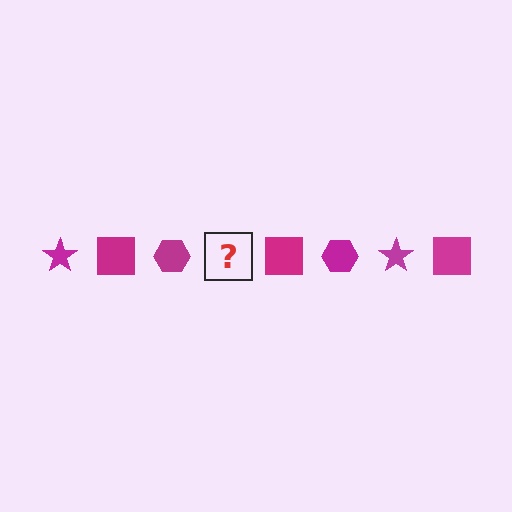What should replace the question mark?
The question mark should be replaced with a magenta star.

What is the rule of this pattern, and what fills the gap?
The rule is that the pattern cycles through star, square, hexagon shapes in magenta. The gap should be filled with a magenta star.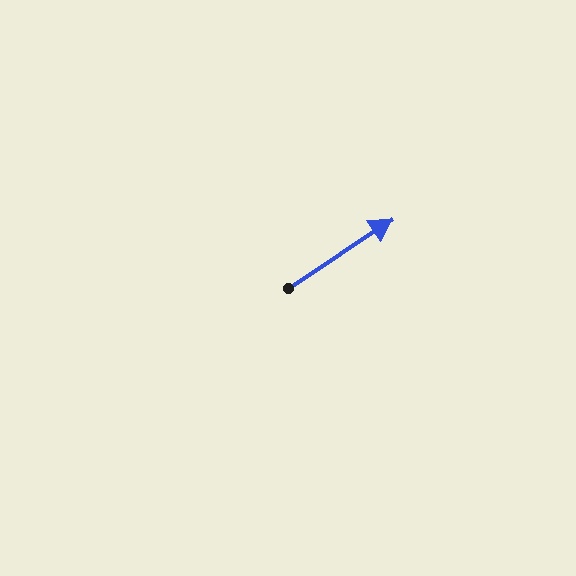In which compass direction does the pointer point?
Northeast.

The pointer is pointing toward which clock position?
Roughly 2 o'clock.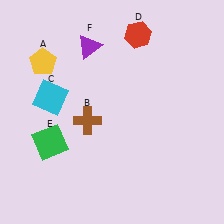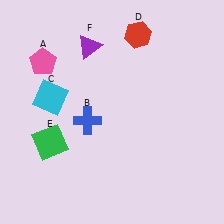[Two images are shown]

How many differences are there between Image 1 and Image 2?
There are 2 differences between the two images.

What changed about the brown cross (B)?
In Image 1, B is brown. In Image 2, it changed to blue.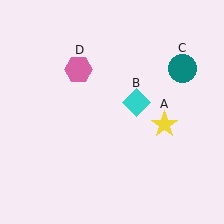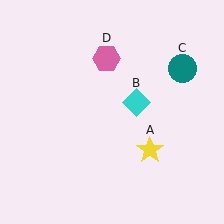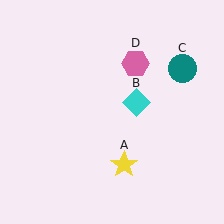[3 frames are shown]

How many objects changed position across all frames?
2 objects changed position: yellow star (object A), pink hexagon (object D).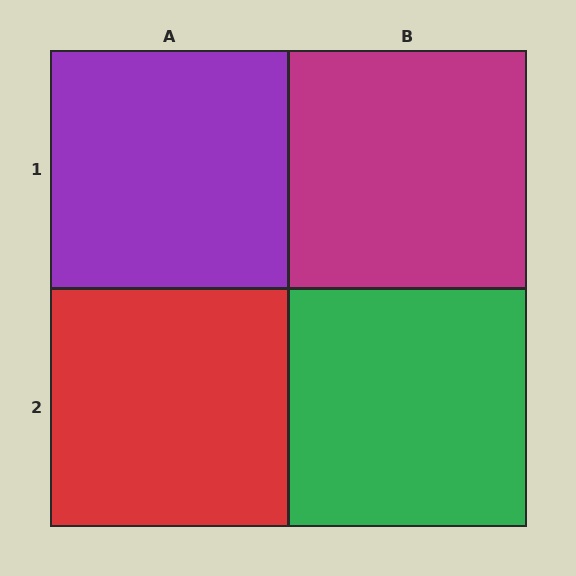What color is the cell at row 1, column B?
Magenta.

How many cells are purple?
1 cell is purple.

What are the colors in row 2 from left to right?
Red, green.